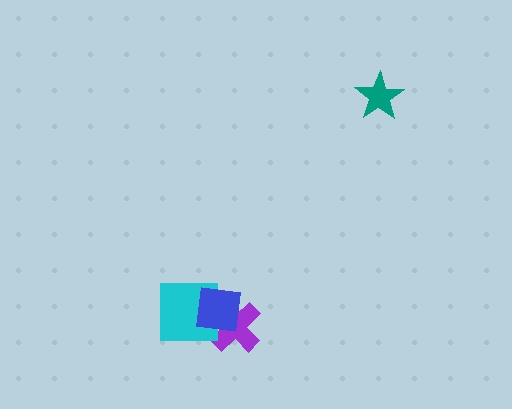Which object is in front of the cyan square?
The blue square is in front of the cyan square.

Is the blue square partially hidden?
No, no other shape covers it.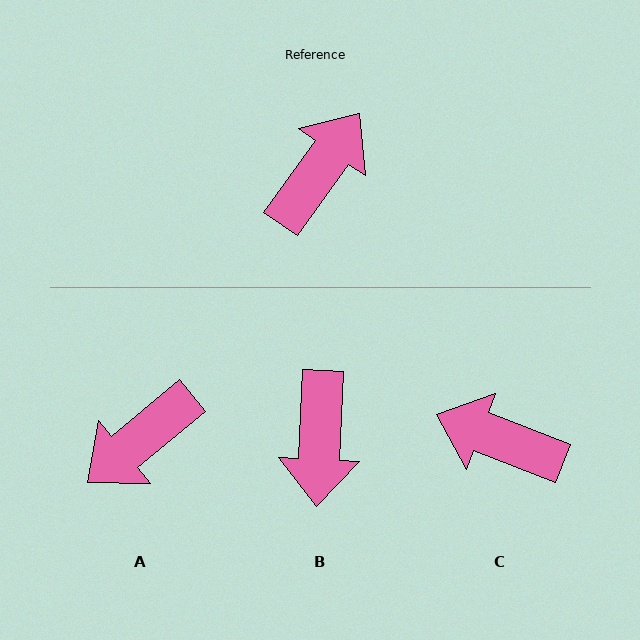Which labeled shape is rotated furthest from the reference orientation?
A, about 165 degrees away.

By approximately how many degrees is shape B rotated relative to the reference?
Approximately 147 degrees clockwise.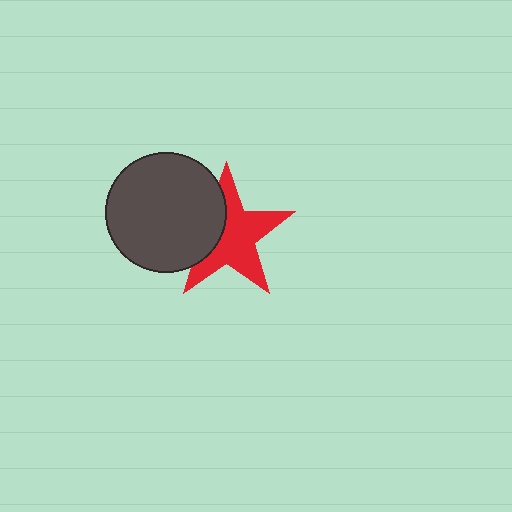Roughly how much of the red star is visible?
Most of it is visible (roughly 67%).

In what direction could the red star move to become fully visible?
The red star could move right. That would shift it out from behind the dark gray circle entirely.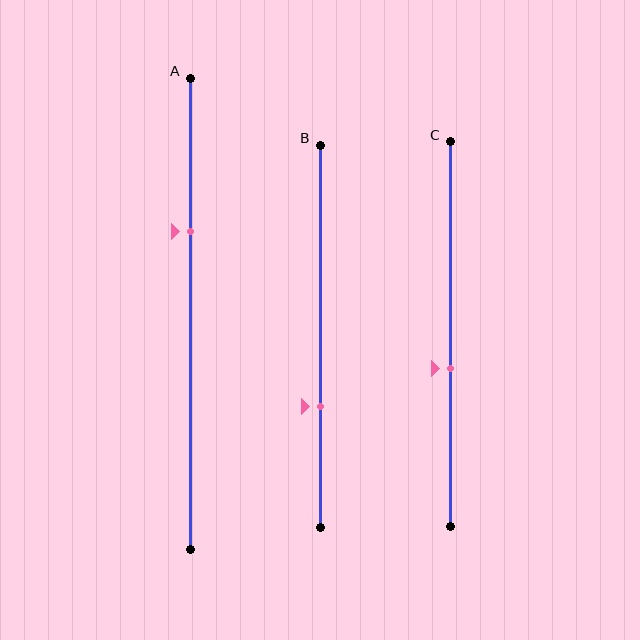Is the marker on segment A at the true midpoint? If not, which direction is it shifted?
No, the marker on segment A is shifted upward by about 17% of the segment length.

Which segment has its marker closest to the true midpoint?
Segment C has its marker closest to the true midpoint.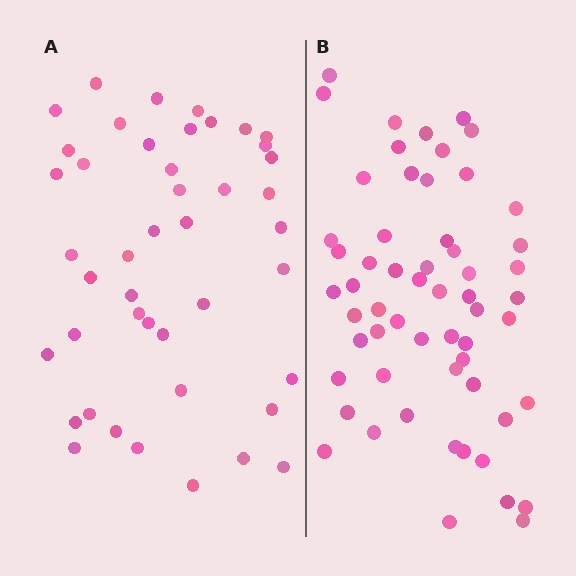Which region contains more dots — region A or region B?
Region B (the right region) has more dots.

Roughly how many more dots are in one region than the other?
Region B has approximately 15 more dots than region A.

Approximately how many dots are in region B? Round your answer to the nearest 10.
About 60 dots. (The exact count is 58, which rounds to 60.)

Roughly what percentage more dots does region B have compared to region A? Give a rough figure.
About 30% more.